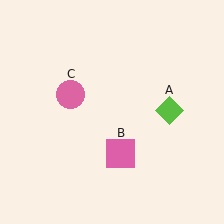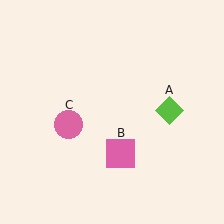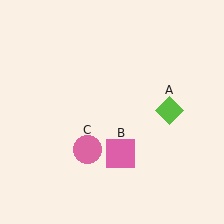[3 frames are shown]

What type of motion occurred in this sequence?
The pink circle (object C) rotated counterclockwise around the center of the scene.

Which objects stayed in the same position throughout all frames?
Lime diamond (object A) and pink square (object B) remained stationary.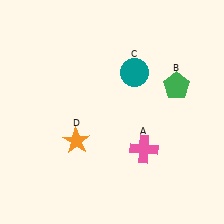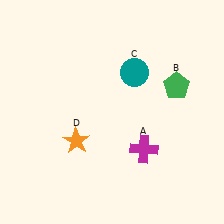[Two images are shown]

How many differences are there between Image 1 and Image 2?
There is 1 difference between the two images.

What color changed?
The cross (A) changed from pink in Image 1 to magenta in Image 2.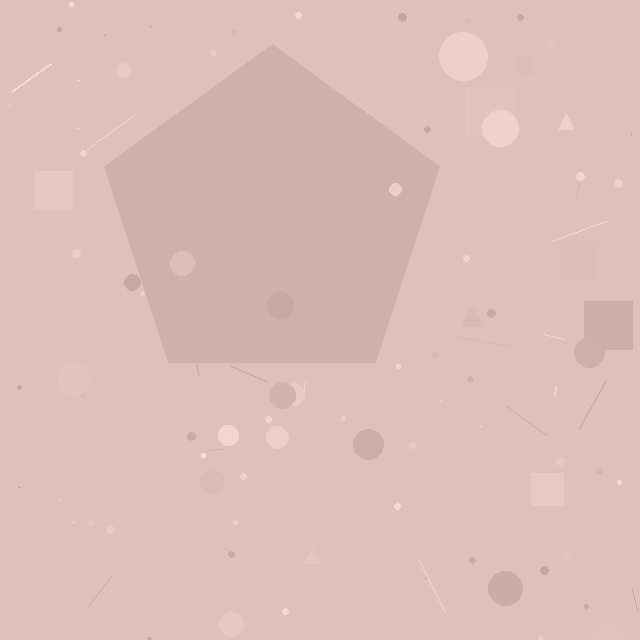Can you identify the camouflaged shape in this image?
The camouflaged shape is a pentagon.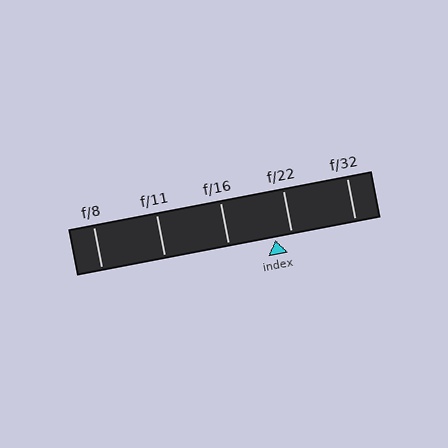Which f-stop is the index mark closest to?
The index mark is closest to f/22.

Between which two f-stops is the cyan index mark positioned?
The index mark is between f/16 and f/22.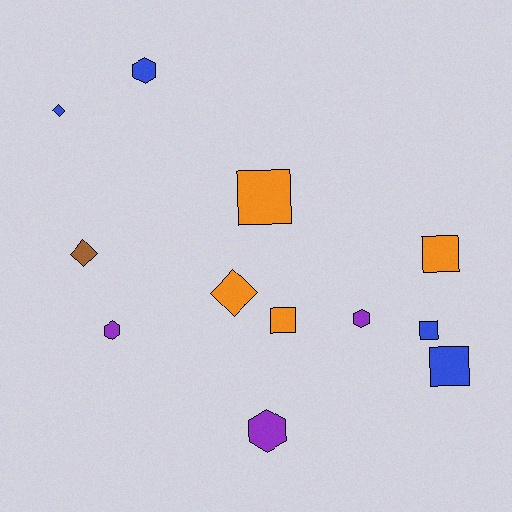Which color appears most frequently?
Orange, with 4 objects.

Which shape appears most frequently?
Square, with 5 objects.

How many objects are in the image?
There are 12 objects.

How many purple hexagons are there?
There are 3 purple hexagons.